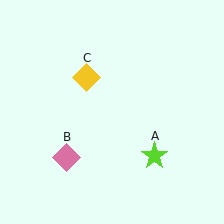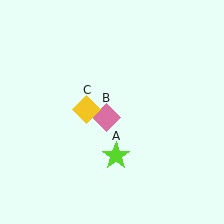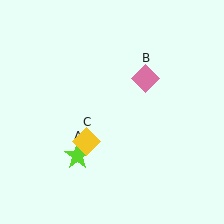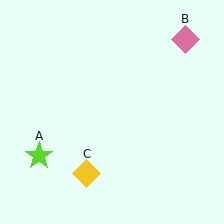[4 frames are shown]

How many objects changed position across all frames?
3 objects changed position: lime star (object A), pink diamond (object B), yellow diamond (object C).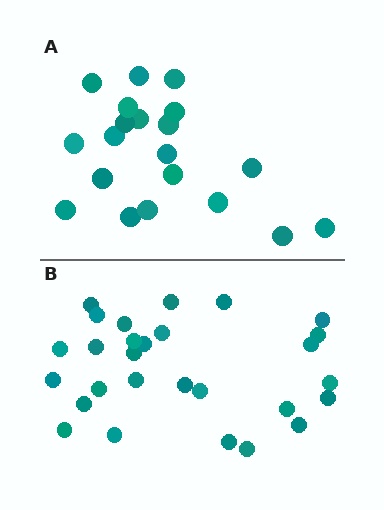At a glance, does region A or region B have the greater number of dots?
Region B (the bottom region) has more dots.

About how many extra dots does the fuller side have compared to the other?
Region B has roughly 8 or so more dots than region A.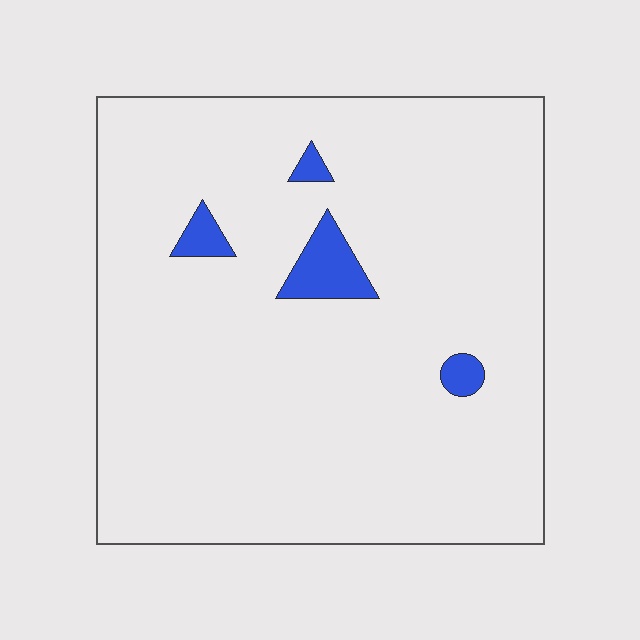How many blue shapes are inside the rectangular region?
4.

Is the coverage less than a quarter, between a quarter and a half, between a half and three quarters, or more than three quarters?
Less than a quarter.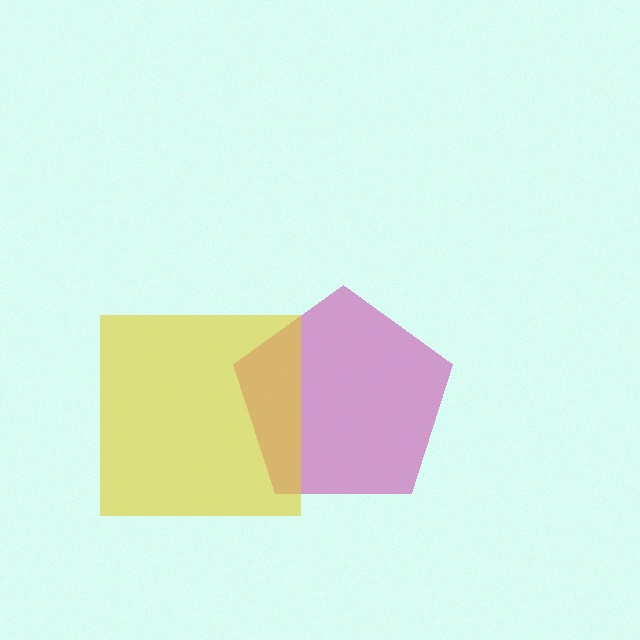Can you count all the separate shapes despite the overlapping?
Yes, there are 2 separate shapes.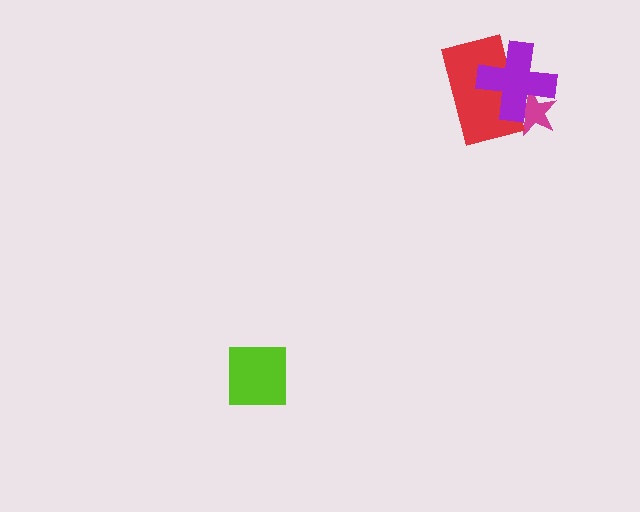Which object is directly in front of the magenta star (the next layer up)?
The red rectangle is directly in front of the magenta star.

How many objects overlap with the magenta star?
2 objects overlap with the magenta star.